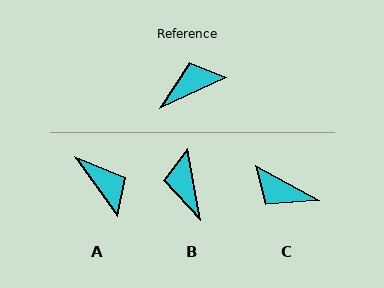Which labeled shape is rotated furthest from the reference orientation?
C, about 127 degrees away.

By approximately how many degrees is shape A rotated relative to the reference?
Approximately 79 degrees clockwise.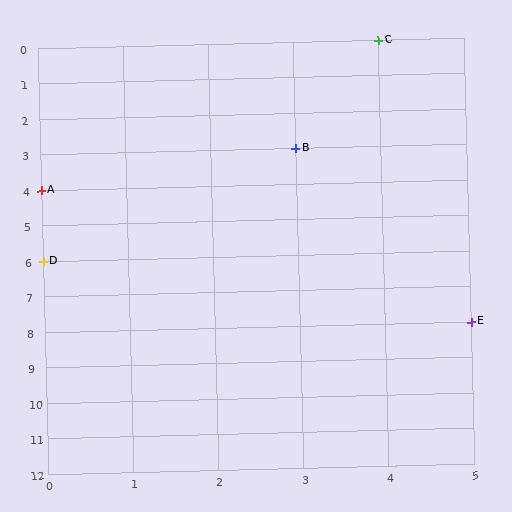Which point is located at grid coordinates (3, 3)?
Point B is at (3, 3).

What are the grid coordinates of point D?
Point D is at grid coordinates (0, 6).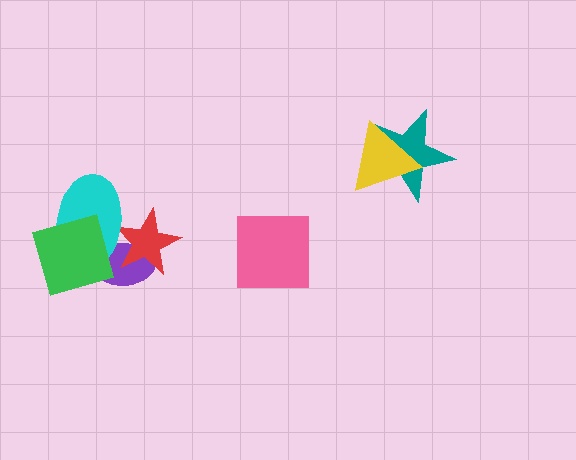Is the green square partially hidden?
No, no other shape covers it.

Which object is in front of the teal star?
The yellow triangle is in front of the teal star.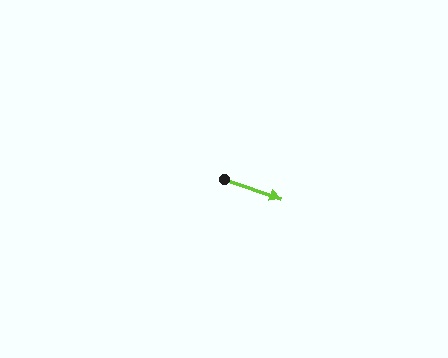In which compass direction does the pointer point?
East.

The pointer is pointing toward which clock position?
Roughly 4 o'clock.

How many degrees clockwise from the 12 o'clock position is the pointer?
Approximately 109 degrees.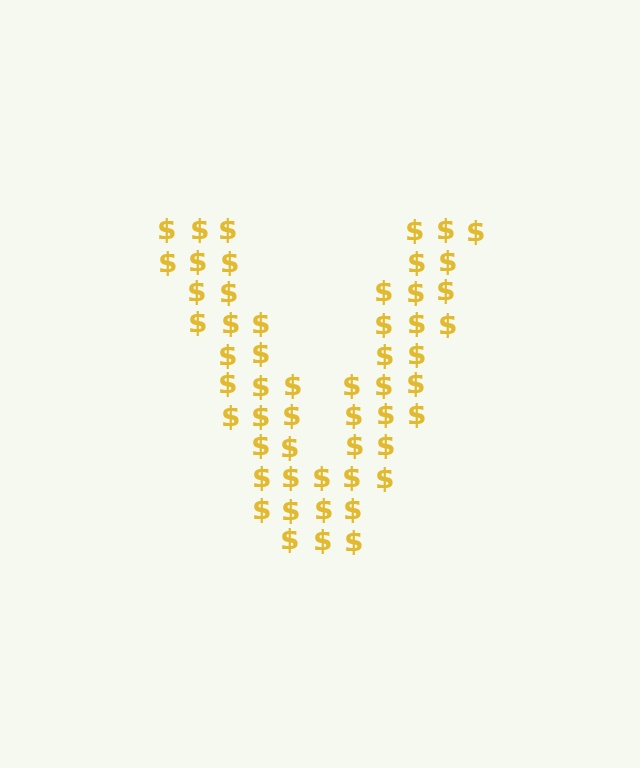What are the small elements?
The small elements are dollar signs.